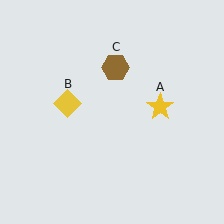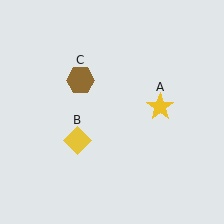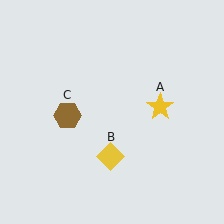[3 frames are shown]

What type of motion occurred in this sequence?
The yellow diamond (object B), brown hexagon (object C) rotated counterclockwise around the center of the scene.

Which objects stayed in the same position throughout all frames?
Yellow star (object A) remained stationary.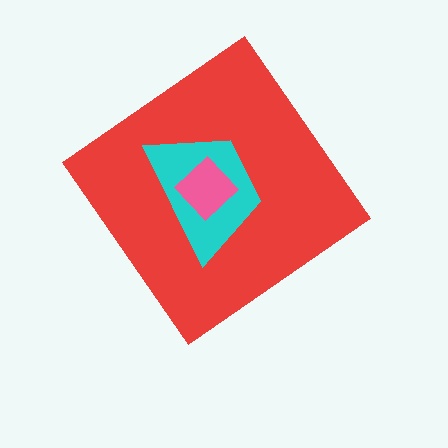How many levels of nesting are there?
3.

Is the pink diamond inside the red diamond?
Yes.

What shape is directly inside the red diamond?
The cyan trapezoid.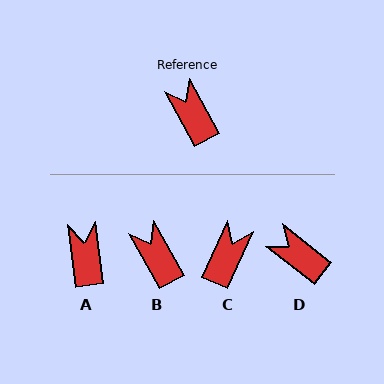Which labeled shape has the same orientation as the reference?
B.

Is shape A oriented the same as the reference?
No, it is off by about 22 degrees.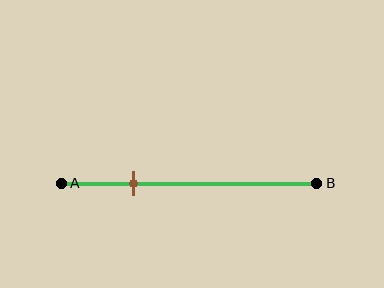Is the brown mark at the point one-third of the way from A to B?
No, the mark is at about 30% from A, not at the 33% one-third point.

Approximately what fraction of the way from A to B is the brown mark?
The brown mark is approximately 30% of the way from A to B.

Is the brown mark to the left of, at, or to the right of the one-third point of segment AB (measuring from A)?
The brown mark is to the left of the one-third point of segment AB.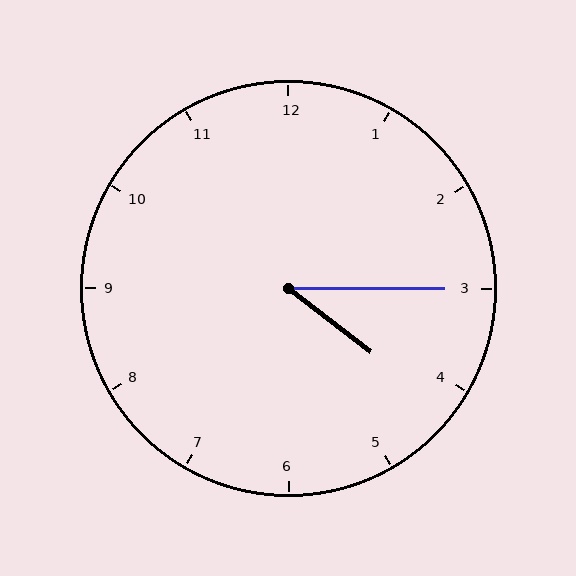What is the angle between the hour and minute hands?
Approximately 38 degrees.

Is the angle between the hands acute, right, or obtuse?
It is acute.